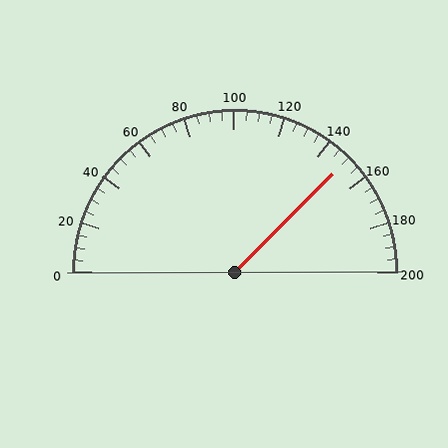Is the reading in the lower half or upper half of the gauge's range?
The reading is in the upper half of the range (0 to 200).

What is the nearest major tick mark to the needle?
The nearest major tick mark is 160.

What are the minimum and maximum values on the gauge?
The gauge ranges from 0 to 200.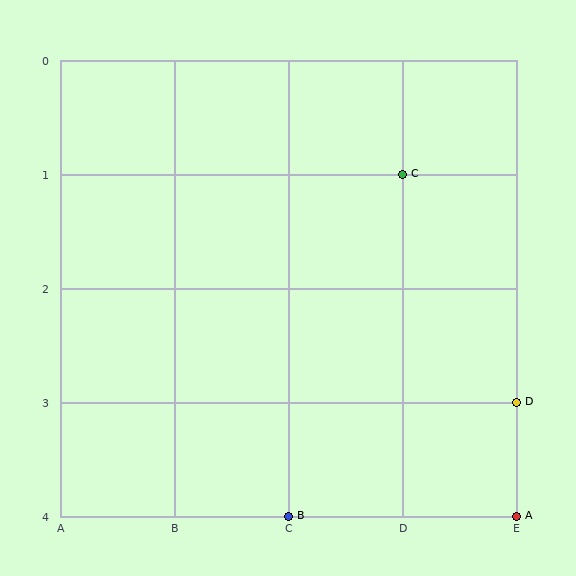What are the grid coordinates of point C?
Point C is at grid coordinates (D, 1).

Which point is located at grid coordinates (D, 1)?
Point C is at (D, 1).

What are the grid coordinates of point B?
Point B is at grid coordinates (C, 4).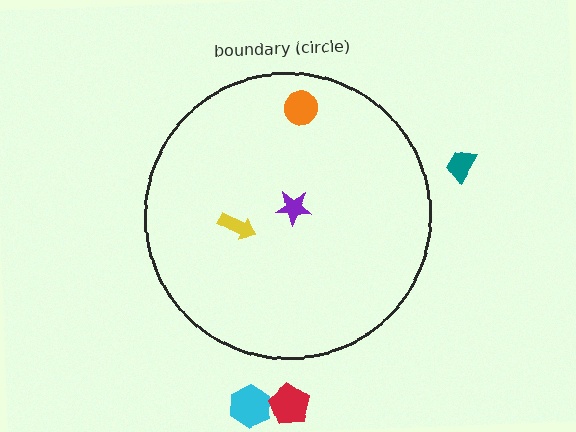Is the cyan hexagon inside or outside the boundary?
Outside.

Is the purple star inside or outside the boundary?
Inside.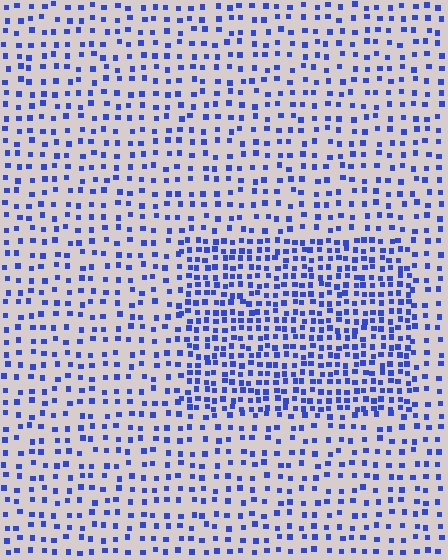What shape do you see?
I see a rectangle.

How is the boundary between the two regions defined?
The boundary is defined by a change in element density (approximately 2.0x ratio). All elements are the same color, size, and shape.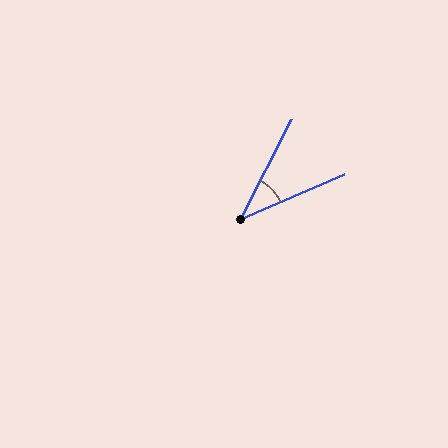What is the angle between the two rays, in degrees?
Approximately 40 degrees.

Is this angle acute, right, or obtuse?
It is acute.